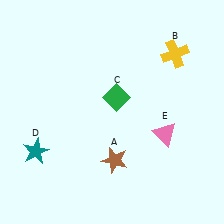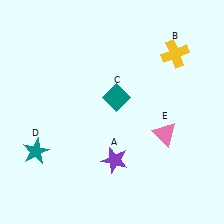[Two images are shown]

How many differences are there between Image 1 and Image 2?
There are 2 differences between the two images.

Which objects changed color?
A changed from brown to purple. C changed from green to teal.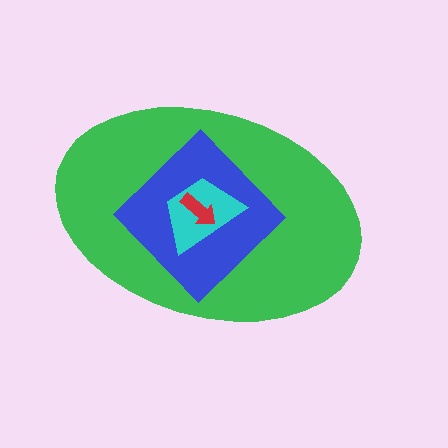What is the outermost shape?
The green ellipse.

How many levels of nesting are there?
4.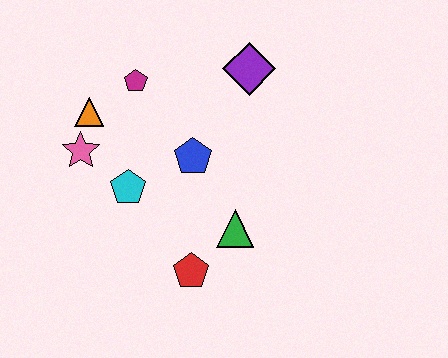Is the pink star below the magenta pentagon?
Yes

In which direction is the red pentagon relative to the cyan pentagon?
The red pentagon is below the cyan pentagon.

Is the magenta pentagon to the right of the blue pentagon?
No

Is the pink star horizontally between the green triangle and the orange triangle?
No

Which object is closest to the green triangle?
The red pentagon is closest to the green triangle.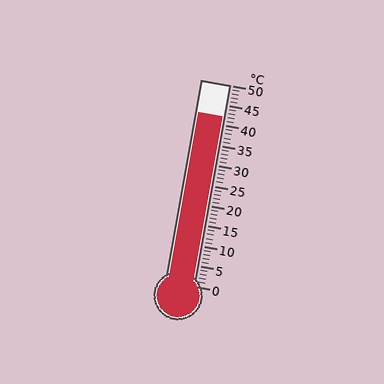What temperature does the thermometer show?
The thermometer shows approximately 42°C.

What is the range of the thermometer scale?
The thermometer scale ranges from 0°C to 50°C.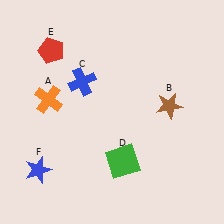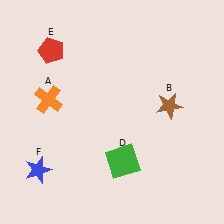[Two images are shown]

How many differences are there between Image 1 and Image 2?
There is 1 difference between the two images.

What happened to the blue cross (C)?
The blue cross (C) was removed in Image 2. It was in the top-left area of Image 1.